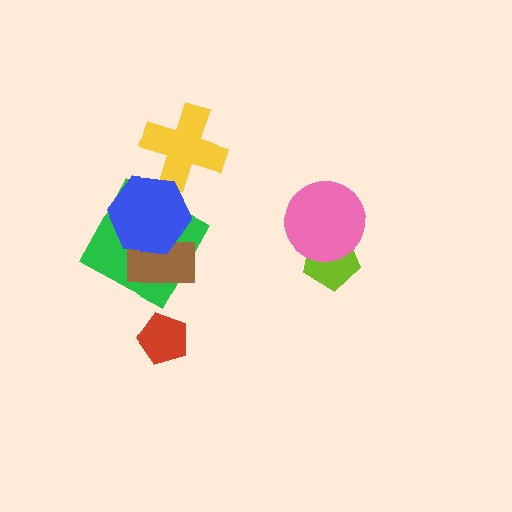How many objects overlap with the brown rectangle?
2 objects overlap with the brown rectangle.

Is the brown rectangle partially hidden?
Yes, it is partially covered by another shape.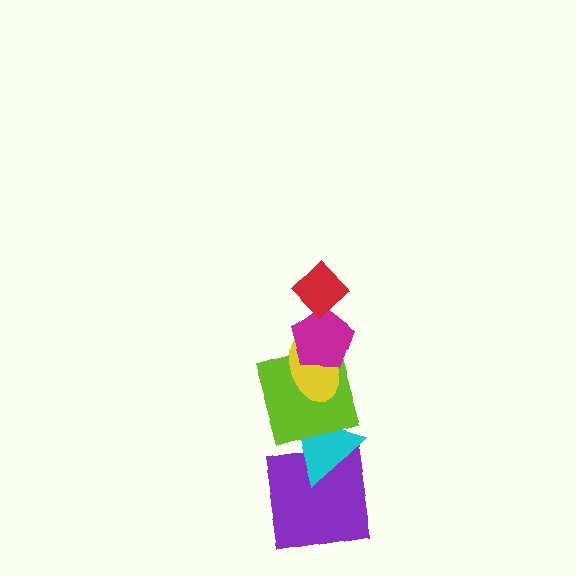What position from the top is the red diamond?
The red diamond is 1st from the top.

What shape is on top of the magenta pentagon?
The red diamond is on top of the magenta pentagon.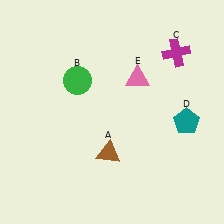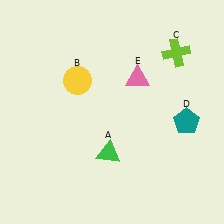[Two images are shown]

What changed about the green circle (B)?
In Image 1, B is green. In Image 2, it changed to yellow.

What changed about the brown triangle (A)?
In Image 1, A is brown. In Image 2, it changed to green.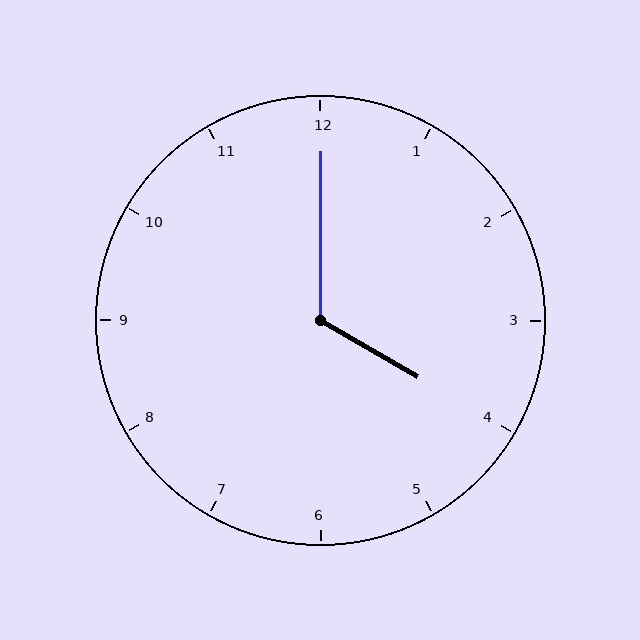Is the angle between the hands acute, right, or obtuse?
It is obtuse.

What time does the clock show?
4:00.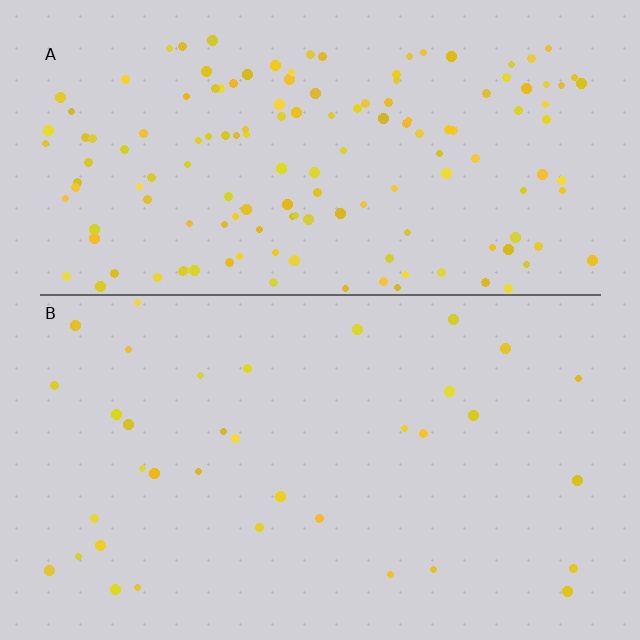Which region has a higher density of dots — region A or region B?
A (the top).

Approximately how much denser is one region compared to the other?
Approximately 4.2× — region A over region B.